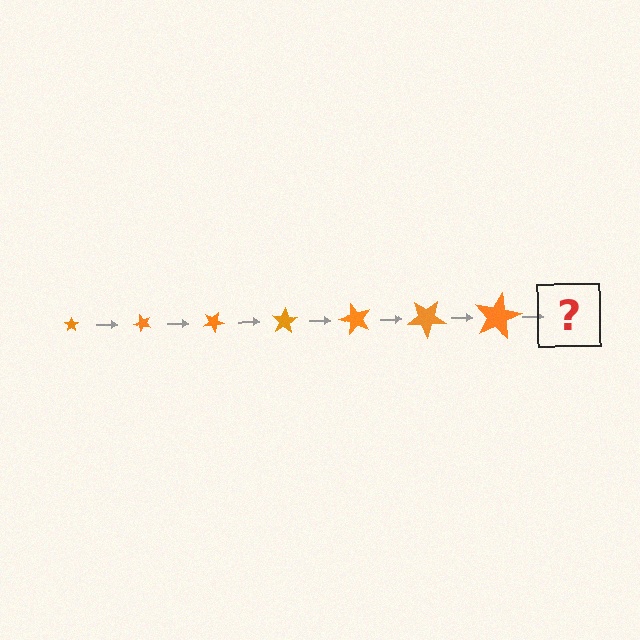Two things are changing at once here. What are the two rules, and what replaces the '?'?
The two rules are that the star grows larger each step and it rotates 50 degrees each step. The '?' should be a star, larger than the previous one and rotated 350 degrees from the start.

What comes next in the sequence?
The next element should be a star, larger than the previous one and rotated 350 degrees from the start.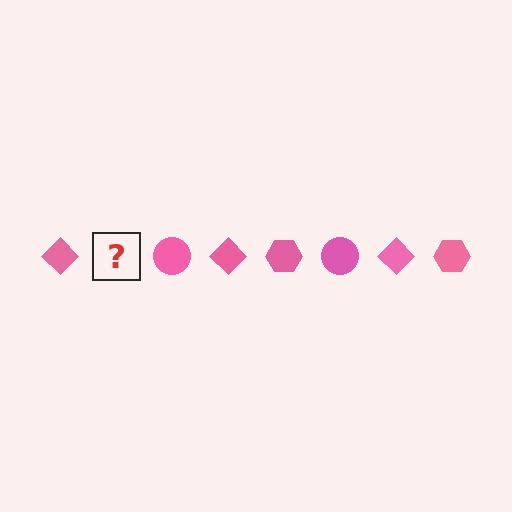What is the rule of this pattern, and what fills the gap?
The rule is that the pattern cycles through diamond, hexagon, circle shapes in pink. The gap should be filled with a pink hexagon.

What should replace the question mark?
The question mark should be replaced with a pink hexagon.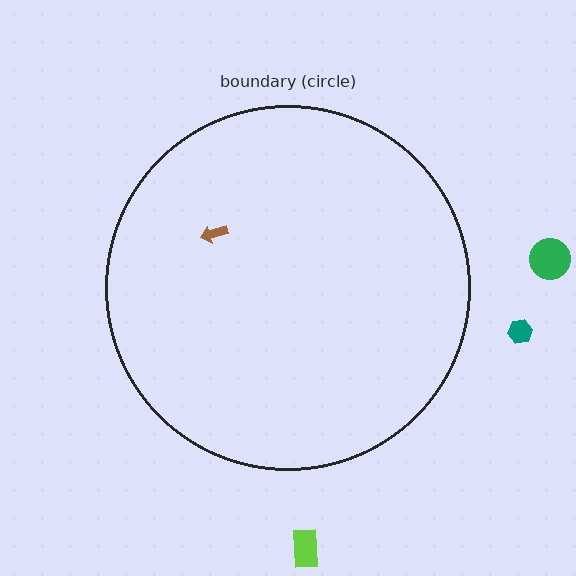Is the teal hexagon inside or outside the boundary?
Outside.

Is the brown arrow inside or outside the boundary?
Inside.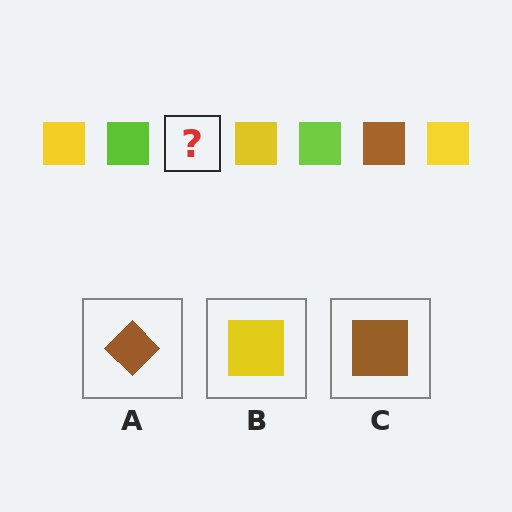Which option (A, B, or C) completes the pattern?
C.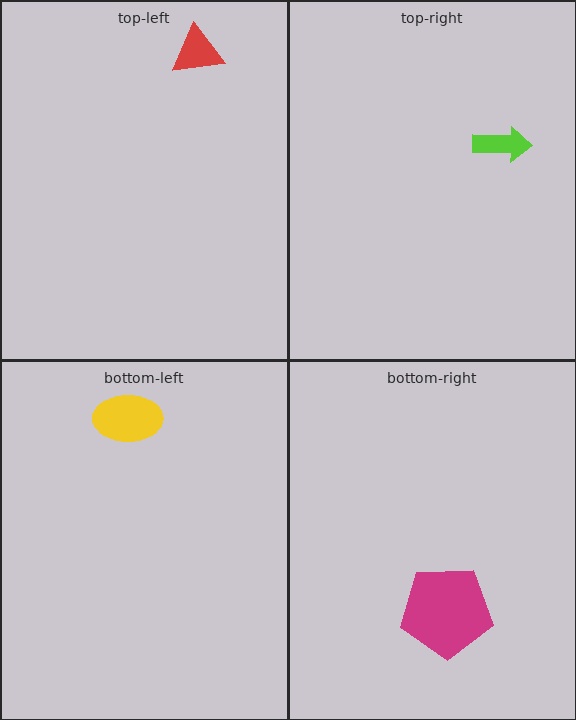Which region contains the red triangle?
The top-left region.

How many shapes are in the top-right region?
1.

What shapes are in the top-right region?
The lime arrow.